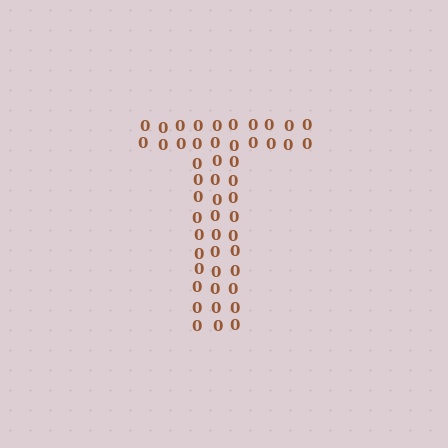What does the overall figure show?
The overall figure shows the letter T.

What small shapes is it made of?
It is made of small digit 0's.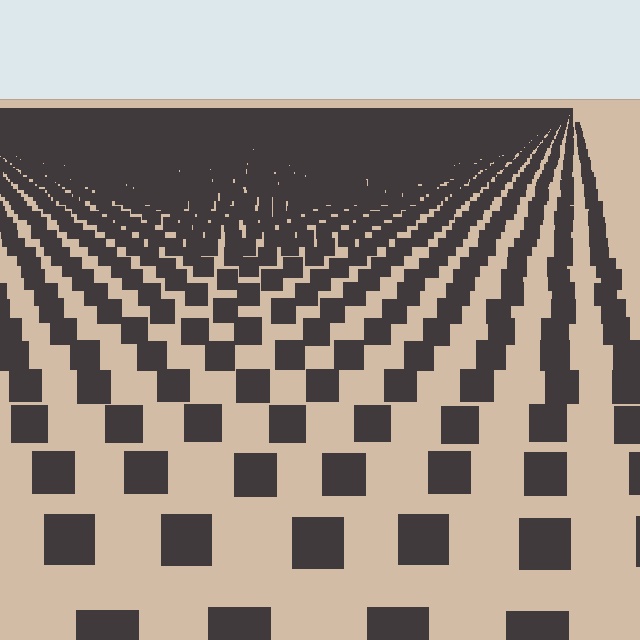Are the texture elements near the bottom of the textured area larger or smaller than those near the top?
Larger. Near the bottom, elements are closer to the viewer and appear at a bigger on-screen size.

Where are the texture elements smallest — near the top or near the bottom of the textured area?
Near the top.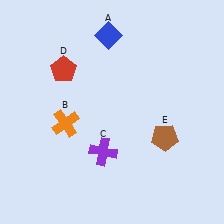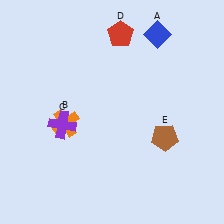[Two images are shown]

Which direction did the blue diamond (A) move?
The blue diamond (A) moved right.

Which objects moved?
The objects that moved are: the blue diamond (A), the purple cross (C), the red pentagon (D).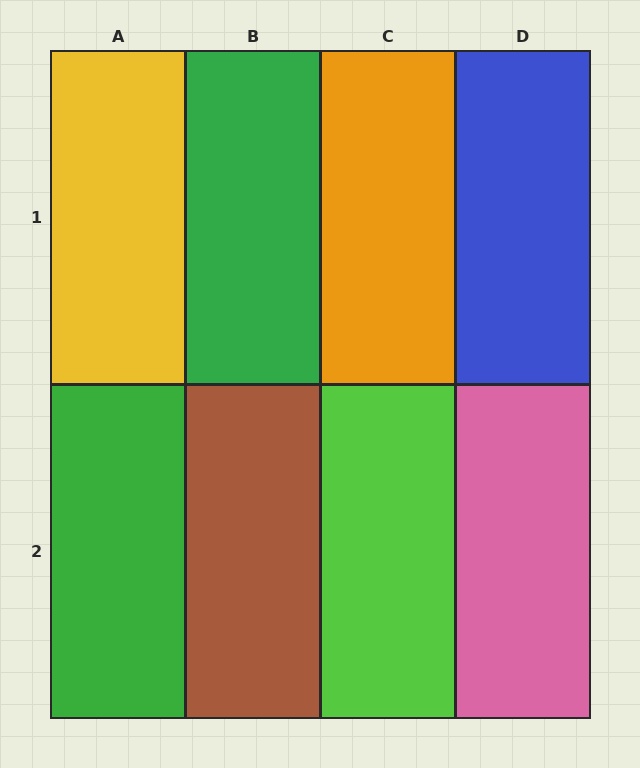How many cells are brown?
1 cell is brown.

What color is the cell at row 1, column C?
Orange.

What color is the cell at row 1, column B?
Green.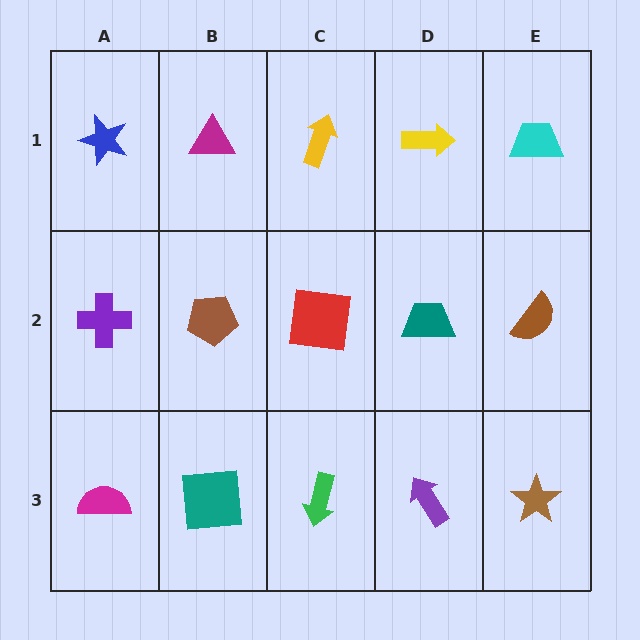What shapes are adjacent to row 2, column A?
A blue star (row 1, column A), a magenta semicircle (row 3, column A), a brown pentagon (row 2, column B).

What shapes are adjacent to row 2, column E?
A cyan trapezoid (row 1, column E), a brown star (row 3, column E), a teal trapezoid (row 2, column D).